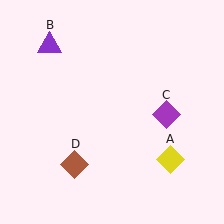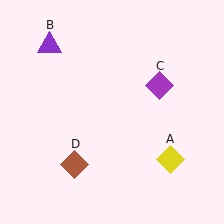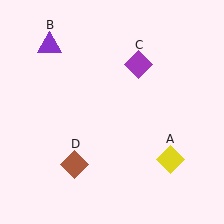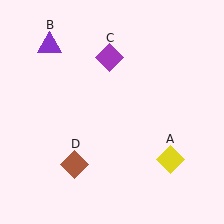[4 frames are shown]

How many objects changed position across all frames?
1 object changed position: purple diamond (object C).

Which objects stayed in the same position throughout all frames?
Yellow diamond (object A) and purple triangle (object B) and brown diamond (object D) remained stationary.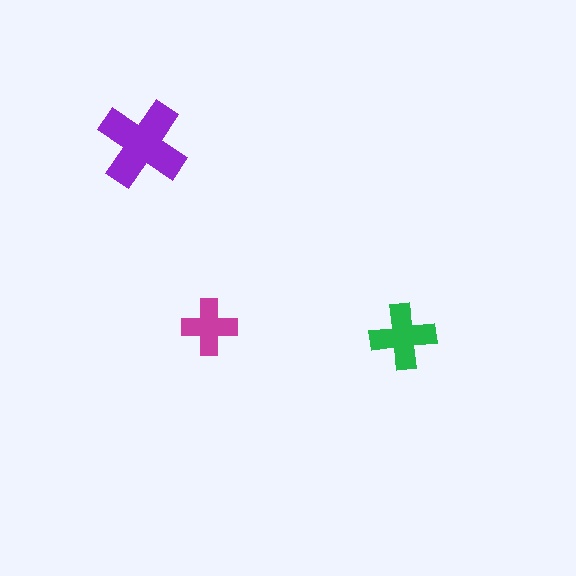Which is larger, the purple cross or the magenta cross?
The purple one.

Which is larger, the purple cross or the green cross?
The purple one.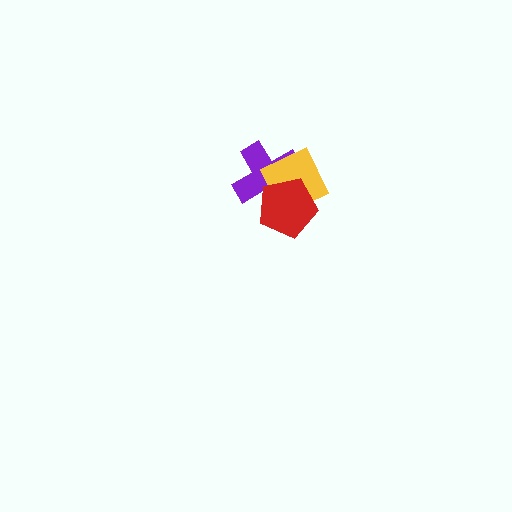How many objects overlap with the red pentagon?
2 objects overlap with the red pentagon.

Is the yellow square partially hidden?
Yes, it is partially covered by another shape.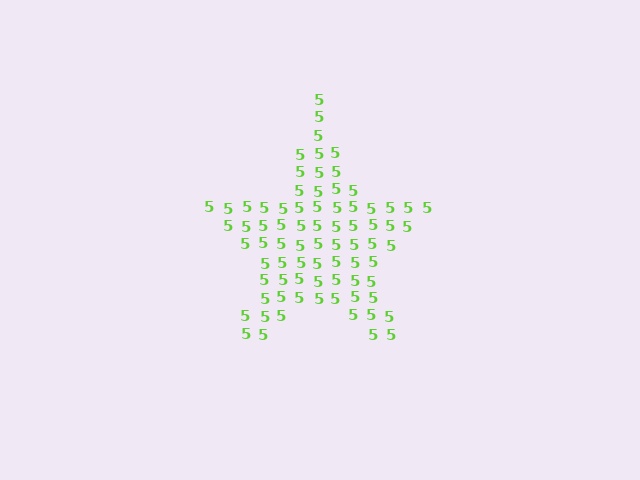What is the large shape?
The large shape is a star.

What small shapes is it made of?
It is made of small digit 5's.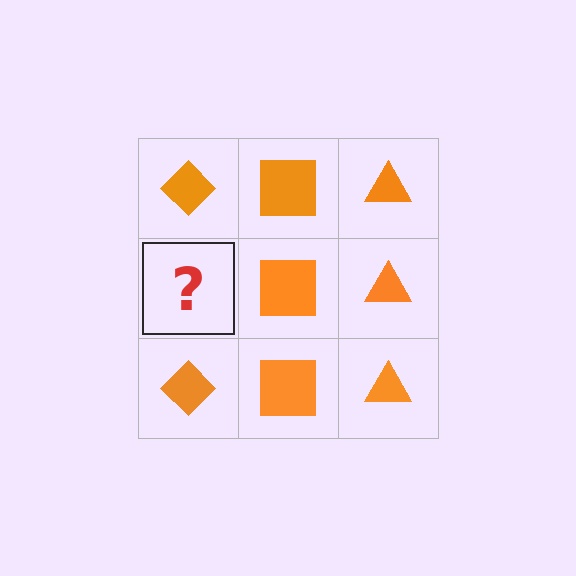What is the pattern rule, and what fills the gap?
The rule is that each column has a consistent shape. The gap should be filled with an orange diamond.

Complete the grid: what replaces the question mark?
The question mark should be replaced with an orange diamond.